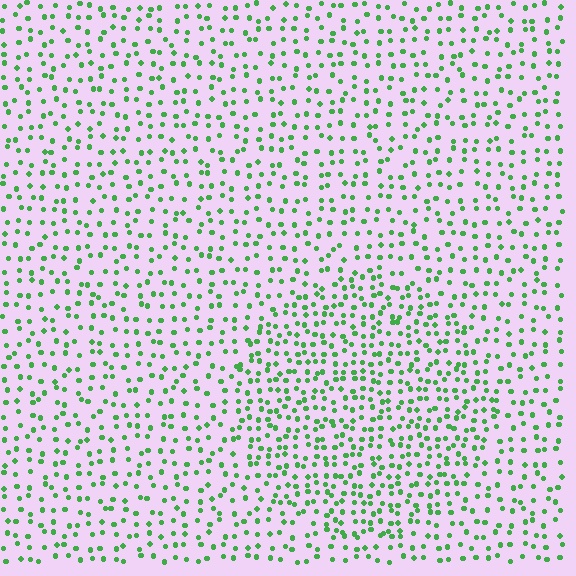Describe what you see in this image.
The image contains small green elements arranged at two different densities. A circle-shaped region is visible where the elements are more densely packed than the surrounding area.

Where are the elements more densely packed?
The elements are more densely packed inside the circle boundary.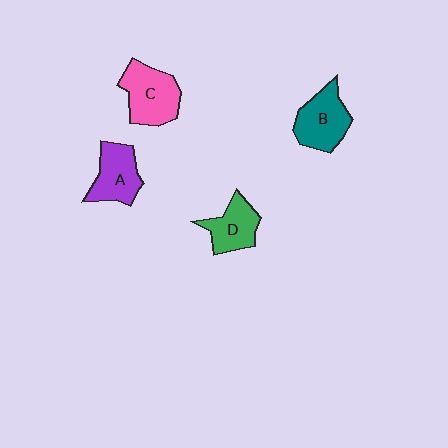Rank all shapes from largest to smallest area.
From largest to smallest: C (pink), B (teal), A (purple), D (green).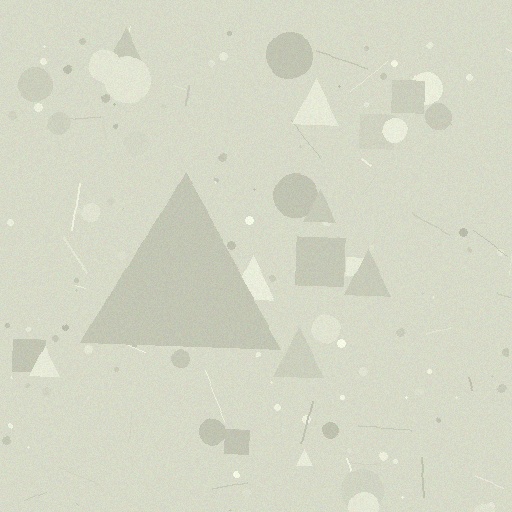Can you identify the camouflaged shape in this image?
The camouflaged shape is a triangle.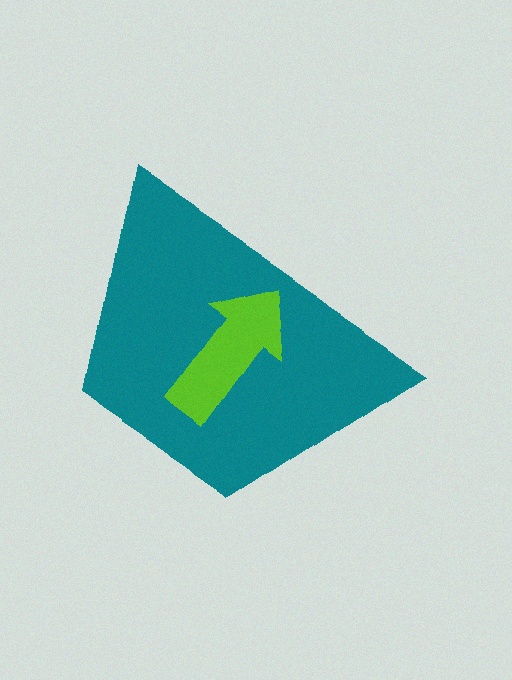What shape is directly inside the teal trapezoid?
The lime arrow.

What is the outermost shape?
The teal trapezoid.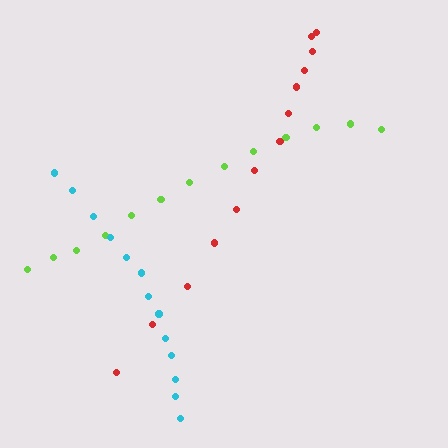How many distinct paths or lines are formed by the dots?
There are 3 distinct paths.